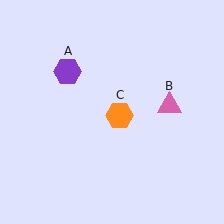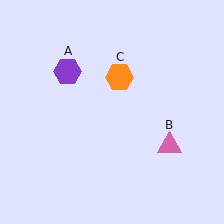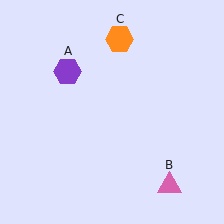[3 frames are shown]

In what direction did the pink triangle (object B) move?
The pink triangle (object B) moved down.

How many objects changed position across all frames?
2 objects changed position: pink triangle (object B), orange hexagon (object C).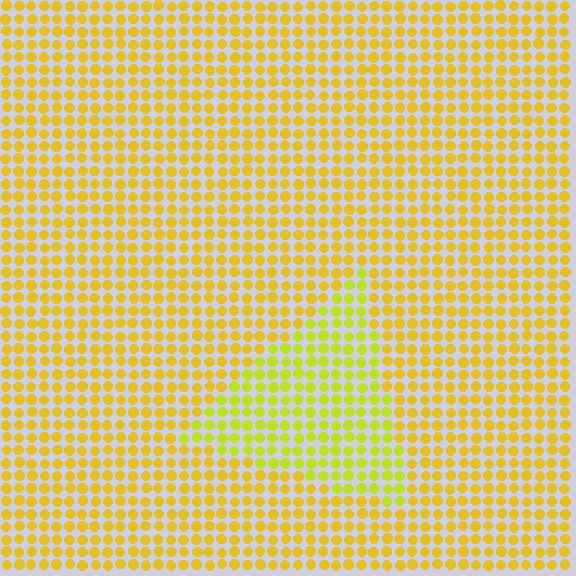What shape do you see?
I see a triangle.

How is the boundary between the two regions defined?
The boundary is defined purely by a slight shift in hue (about 25 degrees). Spacing, size, and orientation are identical on both sides.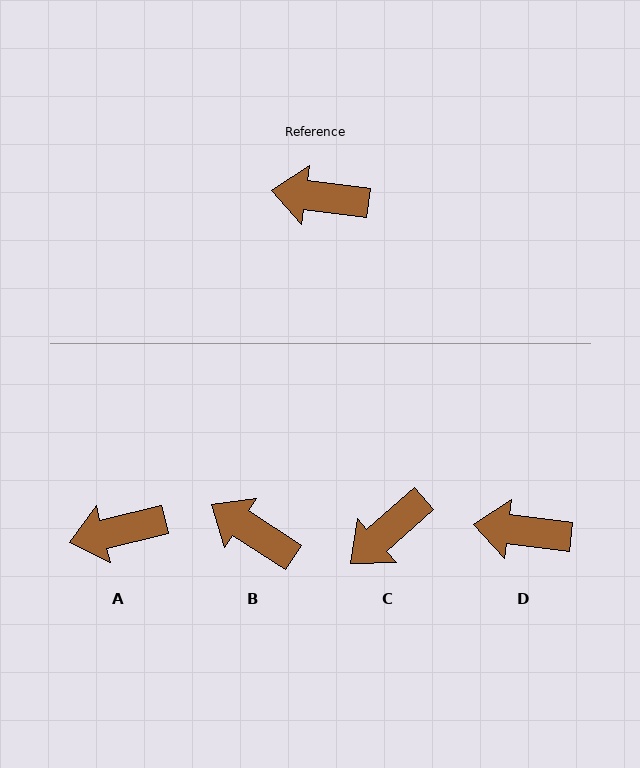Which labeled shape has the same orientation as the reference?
D.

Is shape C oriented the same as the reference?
No, it is off by about 49 degrees.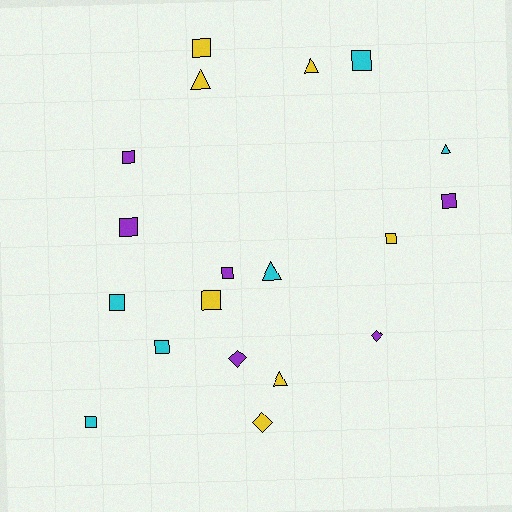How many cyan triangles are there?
There are 2 cyan triangles.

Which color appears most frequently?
Yellow, with 7 objects.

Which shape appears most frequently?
Square, with 11 objects.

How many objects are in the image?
There are 19 objects.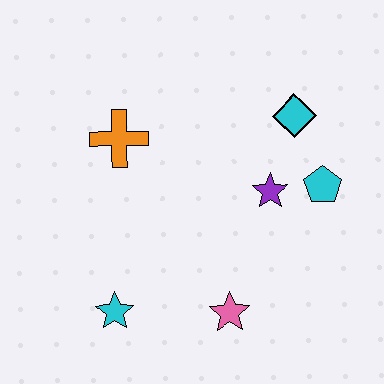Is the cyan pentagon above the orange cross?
No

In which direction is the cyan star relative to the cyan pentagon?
The cyan star is to the left of the cyan pentagon.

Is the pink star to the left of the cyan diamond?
Yes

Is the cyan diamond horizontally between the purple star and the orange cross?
No